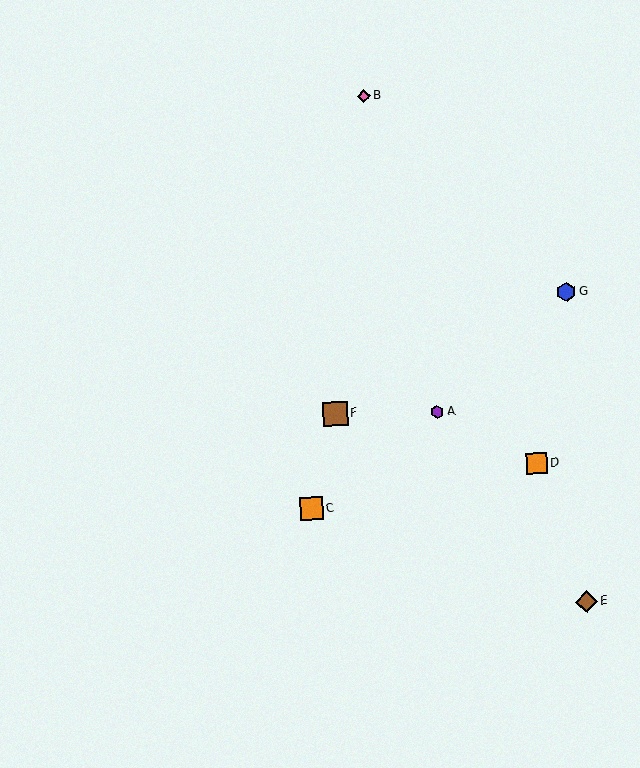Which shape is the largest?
The brown square (labeled F) is the largest.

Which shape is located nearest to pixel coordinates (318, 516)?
The orange square (labeled C) at (312, 509) is nearest to that location.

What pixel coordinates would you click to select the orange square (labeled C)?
Click at (312, 509) to select the orange square C.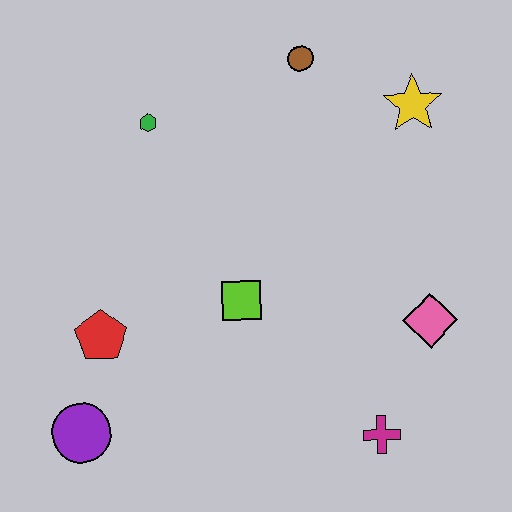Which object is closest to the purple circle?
The red pentagon is closest to the purple circle.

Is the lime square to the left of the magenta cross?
Yes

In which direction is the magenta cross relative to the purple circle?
The magenta cross is to the right of the purple circle.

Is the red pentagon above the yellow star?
No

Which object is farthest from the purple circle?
The yellow star is farthest from the purple circle.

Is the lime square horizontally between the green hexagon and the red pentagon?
No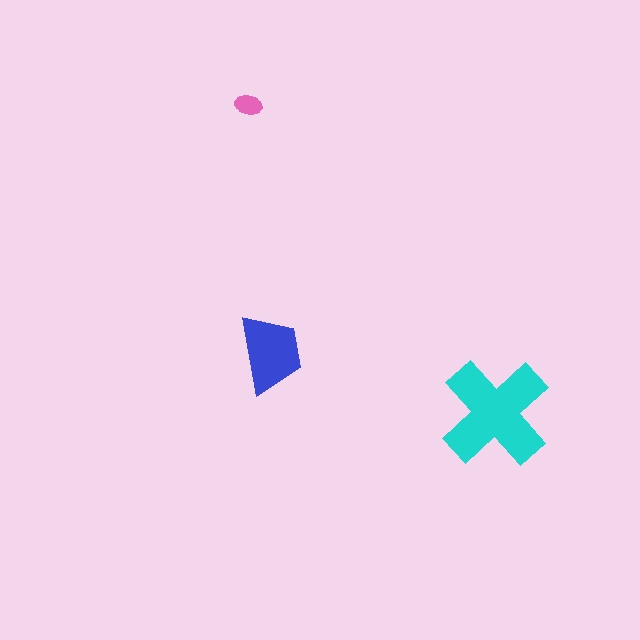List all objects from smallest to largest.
The pink ellipse, the blue trapezoid, the cyan cross.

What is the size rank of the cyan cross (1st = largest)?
1st.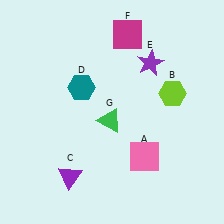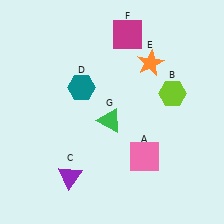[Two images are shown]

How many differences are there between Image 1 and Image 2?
There is 1 difference between the two images.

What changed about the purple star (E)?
In Image 1, E is purple. In Image 2, it changed to orange.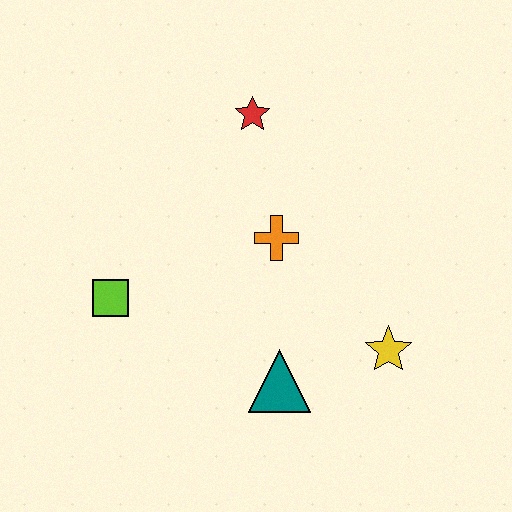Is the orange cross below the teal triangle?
No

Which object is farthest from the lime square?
The yellow star is farthest from the lime square.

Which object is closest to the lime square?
The orange cross is closest to the lime square.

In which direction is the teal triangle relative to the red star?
The teal triangle is below the red star.